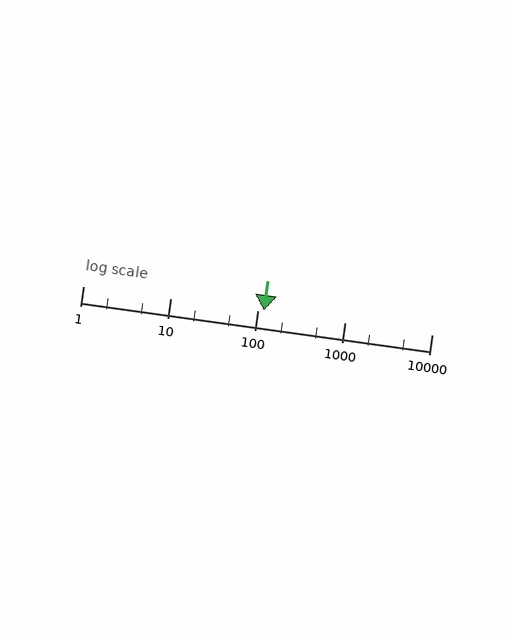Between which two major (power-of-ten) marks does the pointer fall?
The pointer is between 100 and 1000.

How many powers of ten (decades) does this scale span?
The scale spans 4 decades, from 1 to 10000.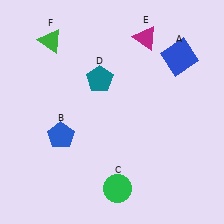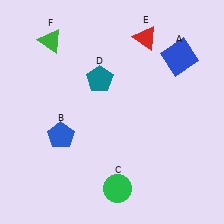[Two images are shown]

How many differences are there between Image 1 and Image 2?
There is 1 difference between the two images.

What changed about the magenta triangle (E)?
In Image 1, E is magenta. In Image 2, it changed to red.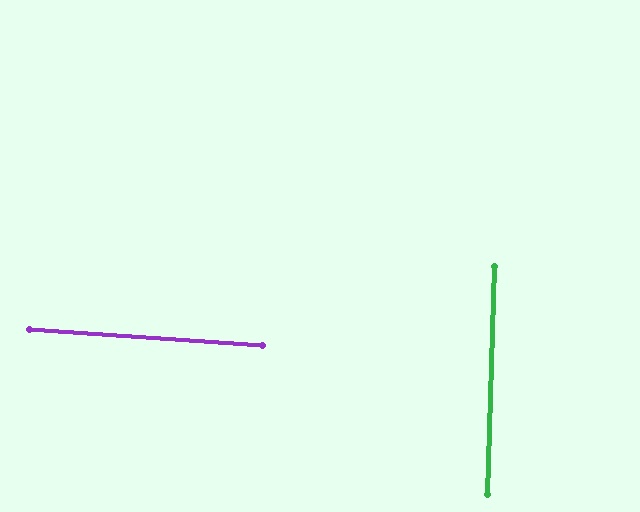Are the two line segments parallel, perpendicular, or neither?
Perpendicular — they meet at approximately 88°.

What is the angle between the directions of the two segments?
Approximately 88 degrees.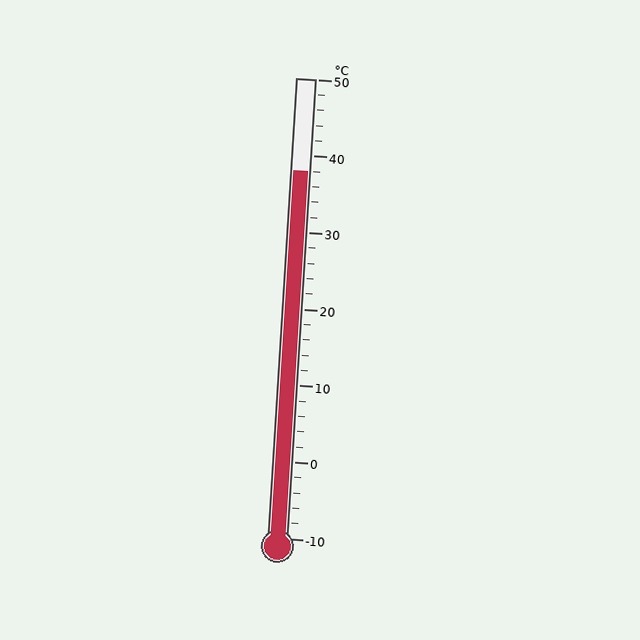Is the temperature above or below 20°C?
The temperature is above 20°C.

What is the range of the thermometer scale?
The thermometer scale ranges from -10°C to 50°C.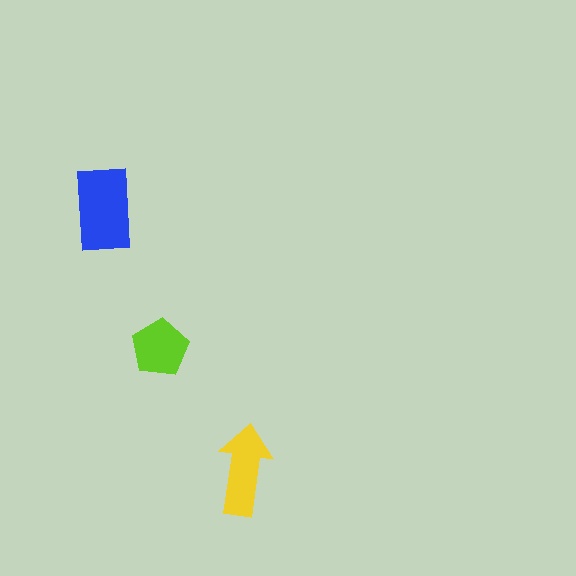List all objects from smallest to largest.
The lime pentagon, the yellow arrow, the blue rectangle.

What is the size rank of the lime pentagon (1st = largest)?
3rd.